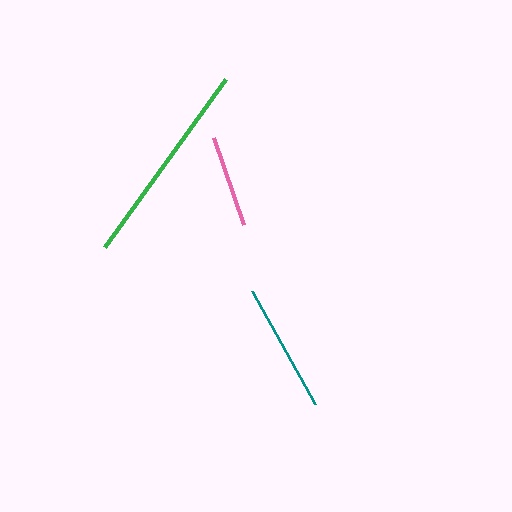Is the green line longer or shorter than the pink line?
The green line is longer than the pink line.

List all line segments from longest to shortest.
From longest to shortest: green, teal, pink.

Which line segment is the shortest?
The pink line is the shortest at approximately 92 pixels.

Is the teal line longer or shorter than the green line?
The green line is longer than the teal line.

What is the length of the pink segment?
The pink segment is approximately 92 pixels long.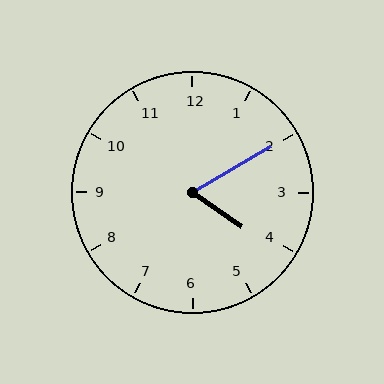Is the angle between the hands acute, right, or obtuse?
It is acute.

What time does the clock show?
4:10.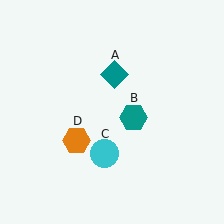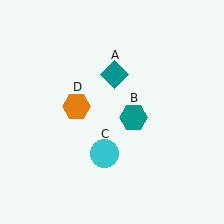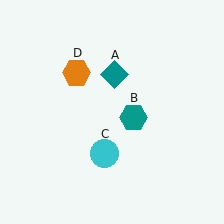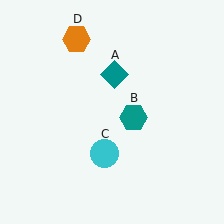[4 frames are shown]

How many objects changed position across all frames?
1 object changed position: orange hexagon (object D).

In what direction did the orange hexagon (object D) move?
The orange hexagon (object D) moved up.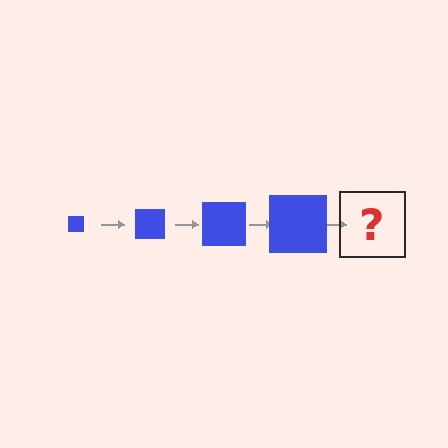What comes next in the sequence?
The next element should be a blue square, larger than the previous one.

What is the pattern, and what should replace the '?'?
The pattern is that the square gets progressively larger each step. The '?' should be a blue square, larger than the previous one.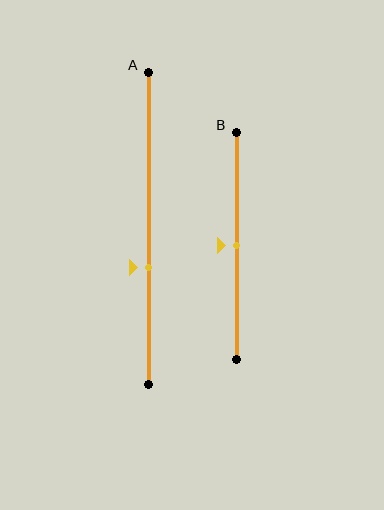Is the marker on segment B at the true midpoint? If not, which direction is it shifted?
Yes, the marker on segment B is at the true midpoint.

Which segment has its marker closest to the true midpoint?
Segment B has its marker closest to the true midpoint.